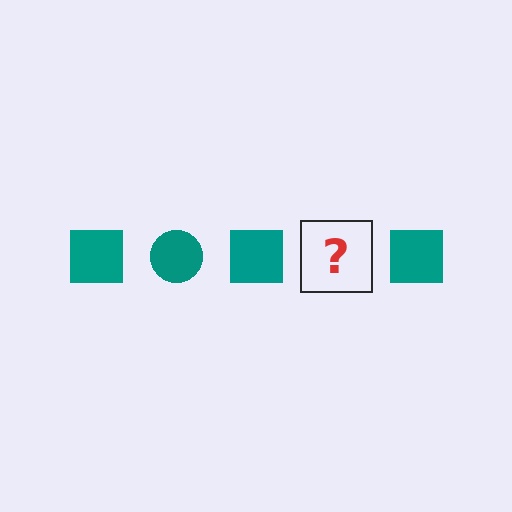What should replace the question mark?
The question mark should be replaced with a teal circle.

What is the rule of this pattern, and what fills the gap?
The rule is that the pattern cycles through square, circle shapes in teal. The gap should be filled with a teal circle.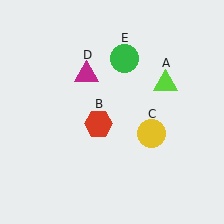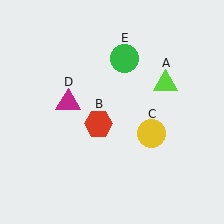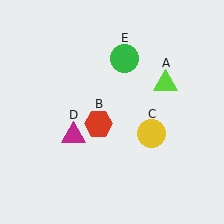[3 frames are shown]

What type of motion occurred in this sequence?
The magenta triangle (object D) rotated counterclockwise around the center of the scene.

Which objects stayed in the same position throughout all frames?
Lime triangle (object A) and red hexagon (object B) and yellow circle (object C) and green circle (object E) remained stationary.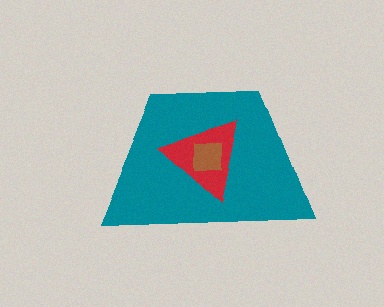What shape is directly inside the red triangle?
The brown square.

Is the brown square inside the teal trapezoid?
Yes.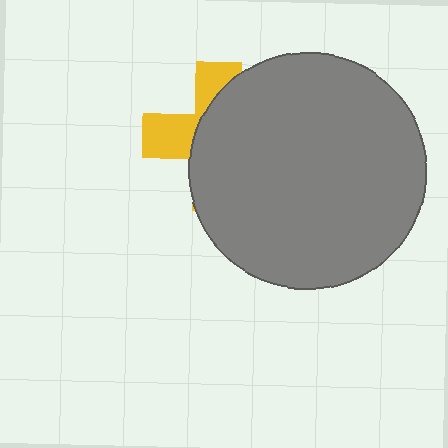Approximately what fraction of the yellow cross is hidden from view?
Roughly 66% of the yellow cross is hidden behind the gray circle.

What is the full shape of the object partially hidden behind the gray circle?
The partially hidden object is a yellow cross.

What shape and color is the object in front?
The object in front is a gray circle.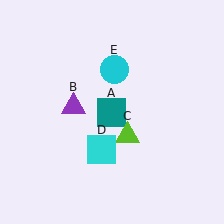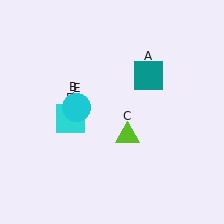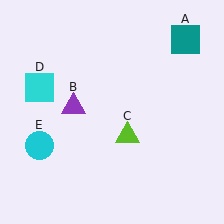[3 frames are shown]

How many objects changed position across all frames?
3 objects changed position: teal square (object A), cyan square (object D), cyan circle (object E).